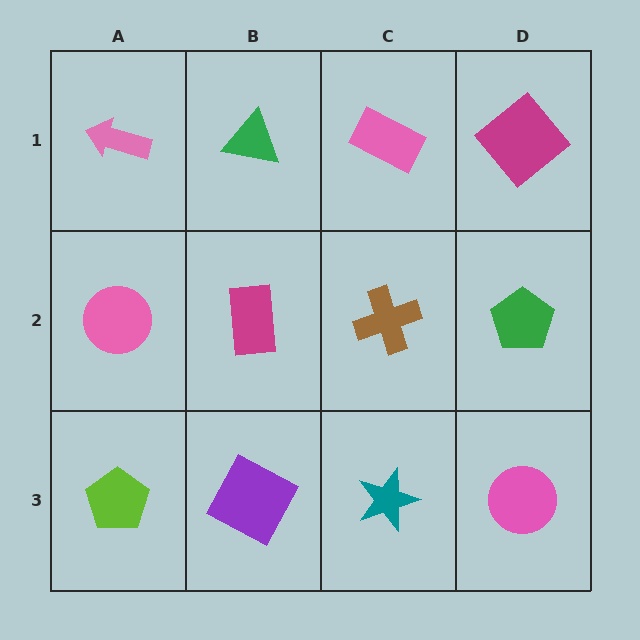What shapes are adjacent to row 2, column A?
A pink arrow (row 1, column A), a lime pentagon (row 3, column A), a magenta rectangle (row 2, column B).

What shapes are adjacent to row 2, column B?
A green triangle (row 1, column B), a purple square (row 3, column B), a pink circle (row 2, column A), a brown cross (row 2, column C).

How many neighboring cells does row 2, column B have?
4.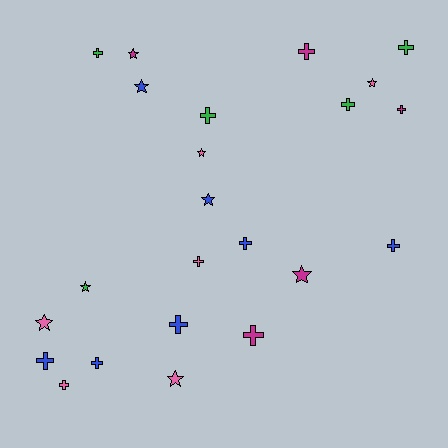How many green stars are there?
There is 1 green star.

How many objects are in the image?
There are 23 objects.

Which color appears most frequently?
Blue, with 7 objects.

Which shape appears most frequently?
Cross, with 14 objects.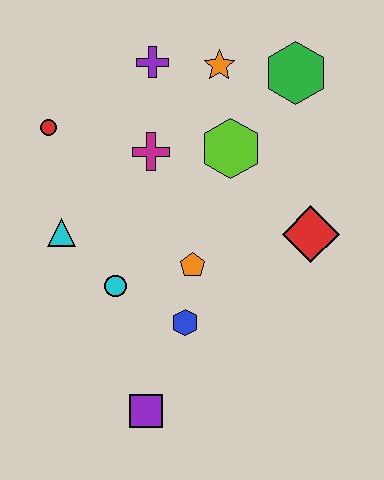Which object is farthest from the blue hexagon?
The green hexagon is farthest from the blue hexagon.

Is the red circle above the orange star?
No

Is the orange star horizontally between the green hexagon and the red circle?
Yes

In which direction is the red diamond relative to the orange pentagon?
The red diamond is to the right of the orange pentagon.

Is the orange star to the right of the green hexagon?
No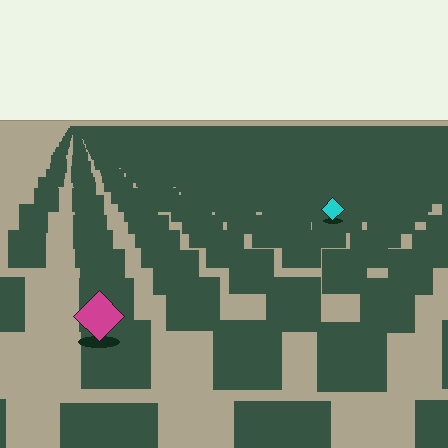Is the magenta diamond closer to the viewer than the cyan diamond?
Yes. The magenta diamond is closer — you can tell from the texture gradient: the ground texture is coarser near it.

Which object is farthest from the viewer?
The cyan diamond is farthest from the viewer. It appears smaller and the ground texture around it is denser.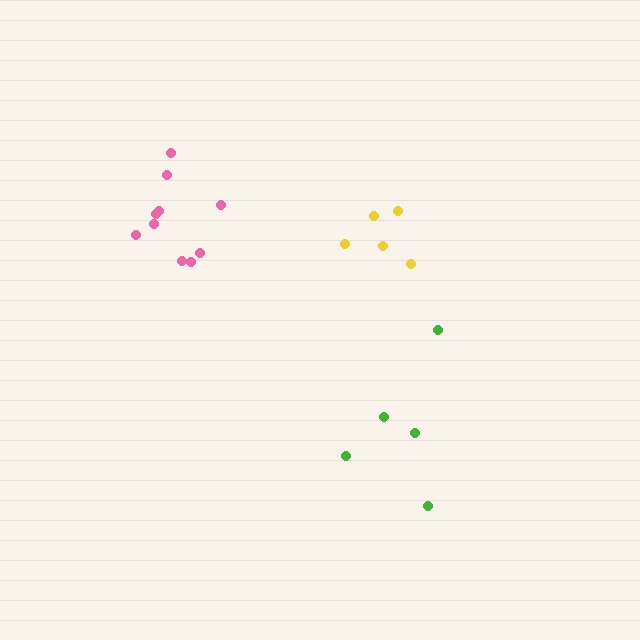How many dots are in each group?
Group 1: 5 dots, Group 2: 5 dots, Group 3: 10 dots (20 total).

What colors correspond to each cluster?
The clusters are colored: yellow, green, pink.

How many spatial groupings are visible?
There are 3 spatial groupings.